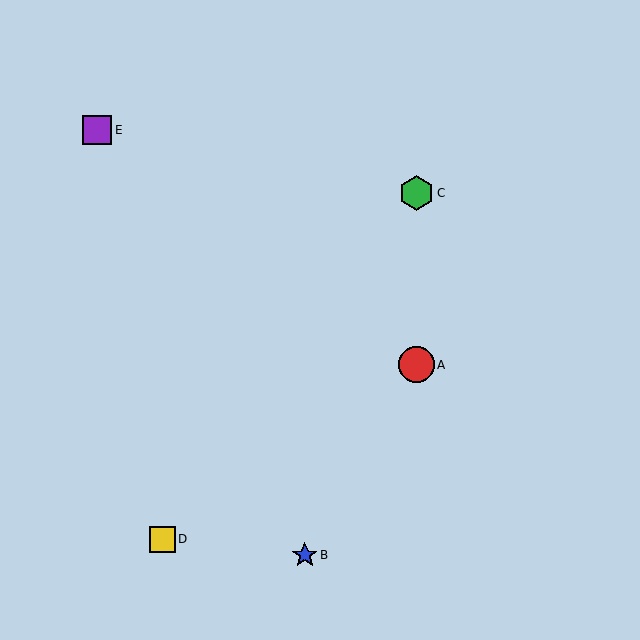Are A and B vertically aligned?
No, A is at x≈416 and B is at x≈305.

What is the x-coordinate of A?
Object A is at x≈416.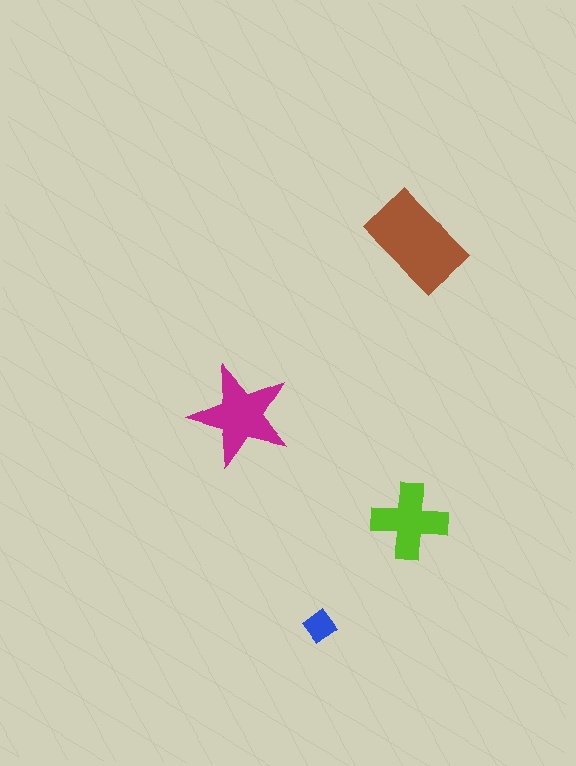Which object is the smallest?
The blue diamond.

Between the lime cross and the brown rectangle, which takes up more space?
The brown rectangle.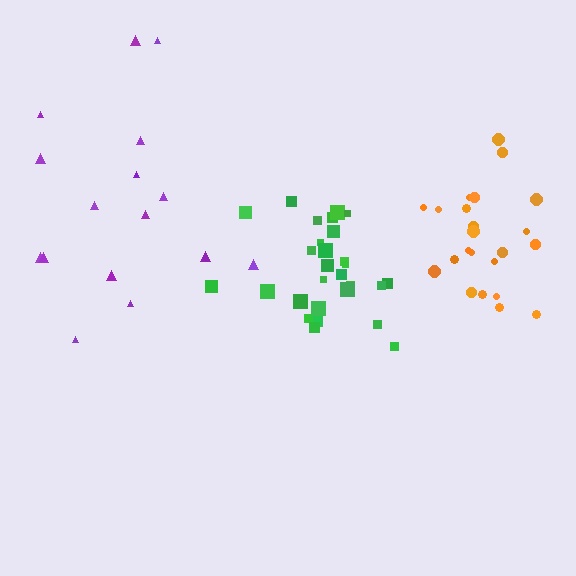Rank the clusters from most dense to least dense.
green, orange, purple.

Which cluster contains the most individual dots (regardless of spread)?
Green (28).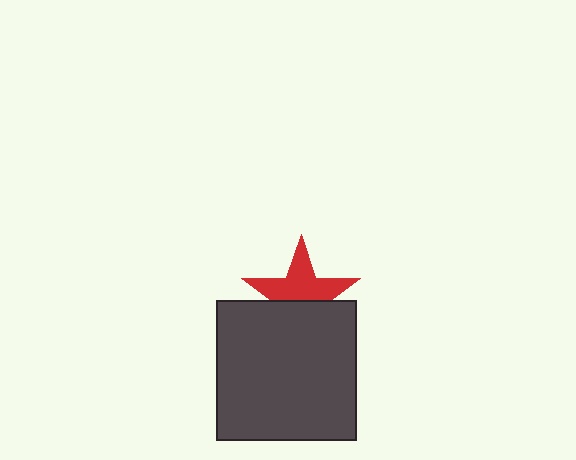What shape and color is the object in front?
The object in front is a dark gray square.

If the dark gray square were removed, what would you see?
You would see the complete red star.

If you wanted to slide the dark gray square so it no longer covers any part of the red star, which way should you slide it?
Slide it down — that is the most direct way to separate the two shapes.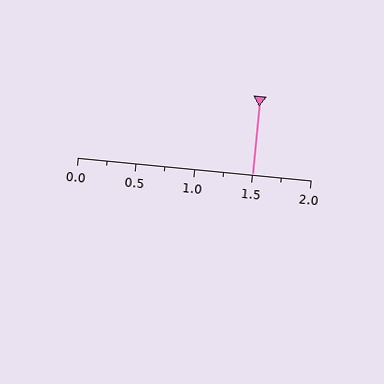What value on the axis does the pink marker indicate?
The marker indicates approximately 1.5.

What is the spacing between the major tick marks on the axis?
The major ticks are spaced 0.5 apart.